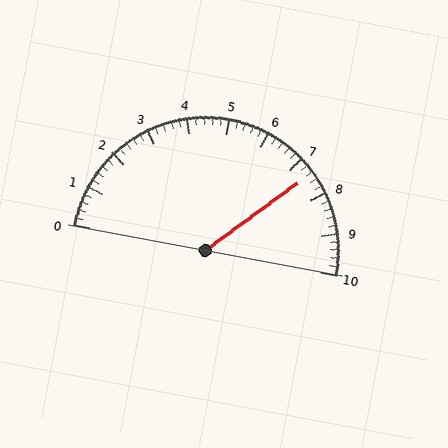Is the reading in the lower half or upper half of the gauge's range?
The reading is in the upper half of the range (0 to 10).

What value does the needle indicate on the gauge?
The needle indicates approximately 7.4.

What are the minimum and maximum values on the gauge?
The gauge ranges from 0 to 10.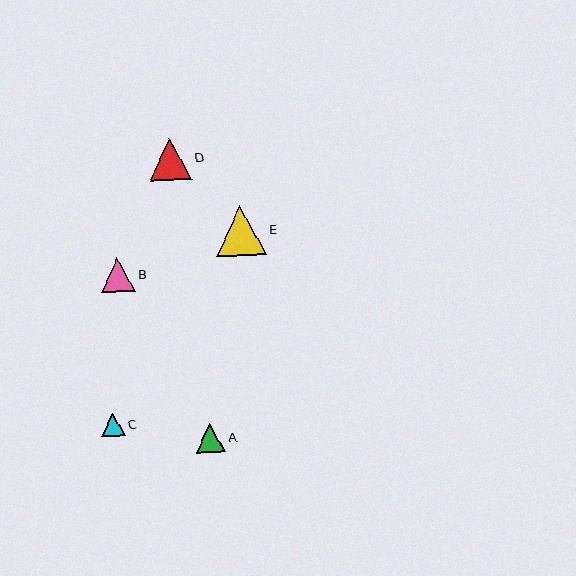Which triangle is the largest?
Triangle E is the largest with a size of approximately 50 pixels.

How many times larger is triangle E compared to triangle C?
Triangle E is approximately 2.1 times the size of triangle C.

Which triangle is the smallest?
Triangle C is the smallest with a size of approximately 24 pixels.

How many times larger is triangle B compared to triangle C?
Triangle B is approximately 1.4 times the size of triangle C.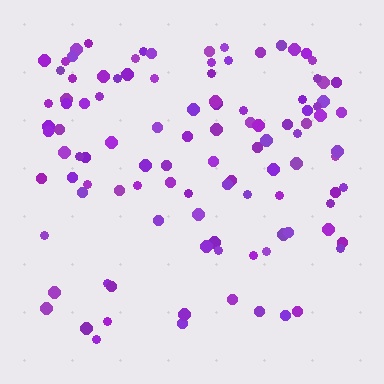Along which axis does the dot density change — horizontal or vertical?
Vertical.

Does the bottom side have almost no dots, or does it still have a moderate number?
Still a moderate number, just noticeably fewer than the top.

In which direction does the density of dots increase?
From bottom to top, with the top side densest.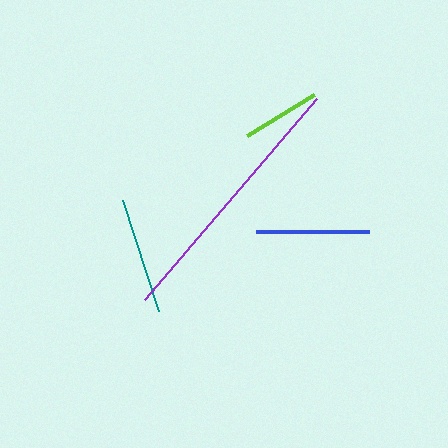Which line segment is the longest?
The purple line is the longest at approximately 265 pixels.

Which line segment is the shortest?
The lime line is the shortest at approximately 78 pixels.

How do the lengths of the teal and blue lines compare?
The teal and blue lines are approximately the same length.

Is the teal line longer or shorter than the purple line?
The purple line is longer than the teal line.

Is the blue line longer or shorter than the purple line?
The purple line is longer than the blue line.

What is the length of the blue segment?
The blue segment is approximately 113 pixels long.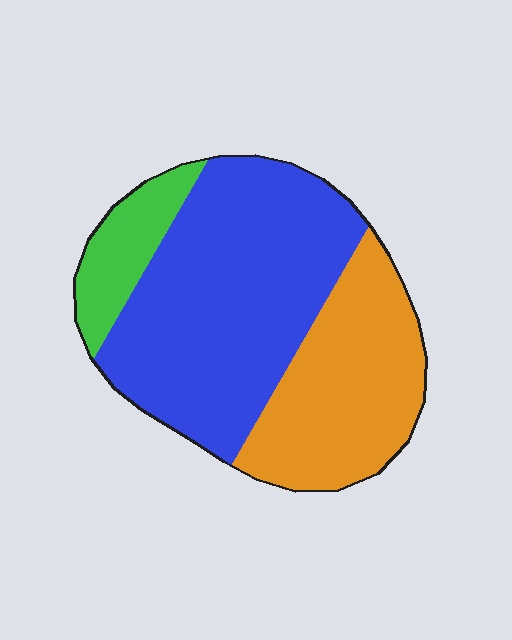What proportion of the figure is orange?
Orange covers roughly 35% of the figure.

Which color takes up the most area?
Blue, at roughly 55%.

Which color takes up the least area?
Green, at roughly 10%.